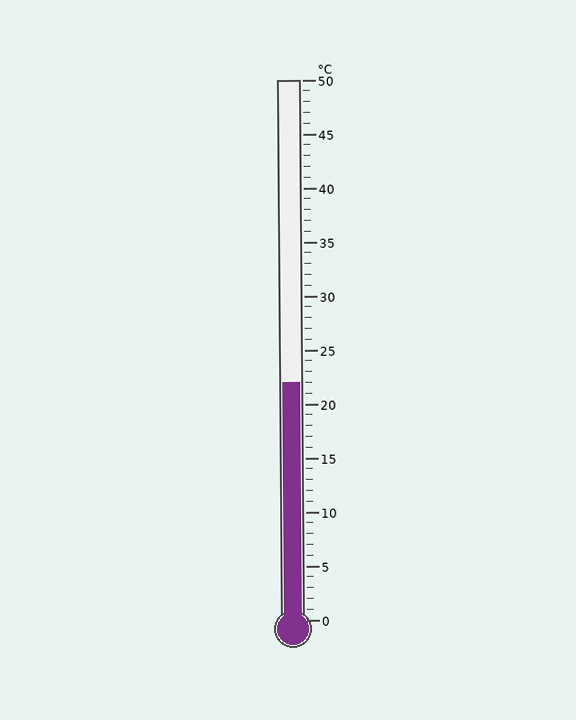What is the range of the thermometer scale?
The thermometer scale ranges from 0°C to 50°C.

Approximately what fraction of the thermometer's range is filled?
The thermometer is filled to approximately 45% of its range.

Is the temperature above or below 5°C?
The temperature is above 5°C.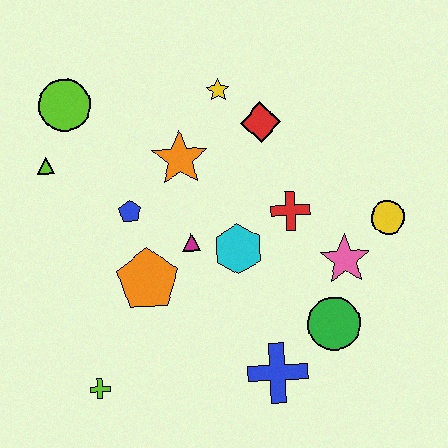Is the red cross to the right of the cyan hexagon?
Yes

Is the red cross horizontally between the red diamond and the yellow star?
No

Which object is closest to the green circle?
The pink star is closest to the green circle.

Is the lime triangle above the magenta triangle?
Yes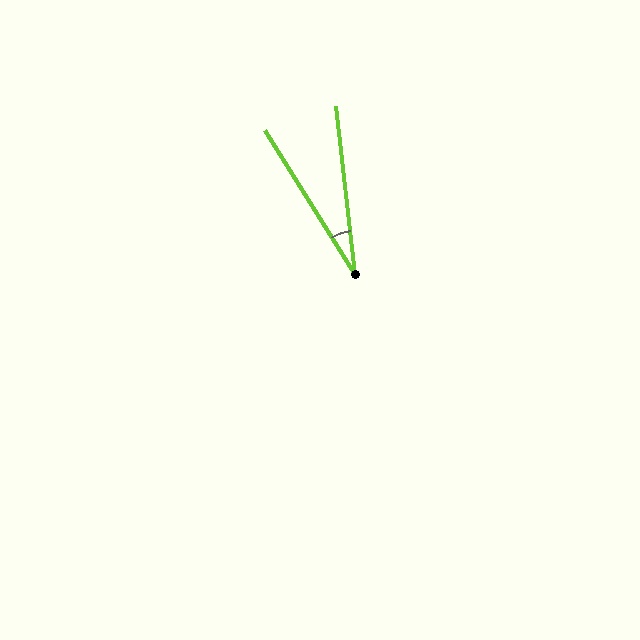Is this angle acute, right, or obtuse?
It is acute.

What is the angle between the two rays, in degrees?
Approximately 26 degrees.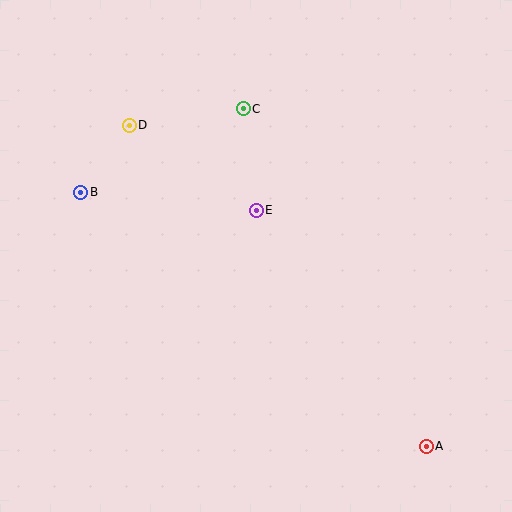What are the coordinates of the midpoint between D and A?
The midpoint between D and A is at (278, 286).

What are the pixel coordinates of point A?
Point A is at (426, 446).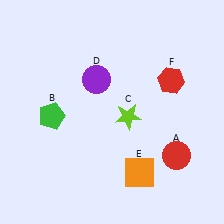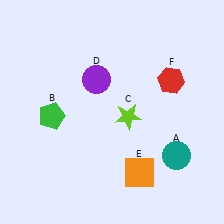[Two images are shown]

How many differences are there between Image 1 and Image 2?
There is 1 difference between the two images.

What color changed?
The circle (A) changed from red in Image 1 to teal in Image 2.